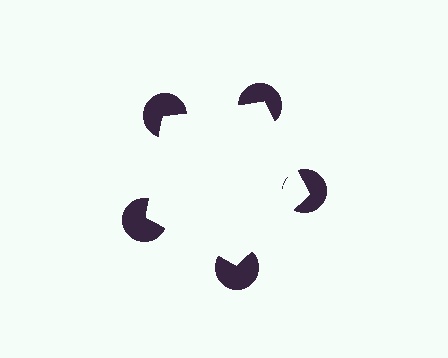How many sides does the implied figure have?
5 sides.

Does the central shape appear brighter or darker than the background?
It typically appears slightly brighter than the background, even though no actual brightness change is drawn.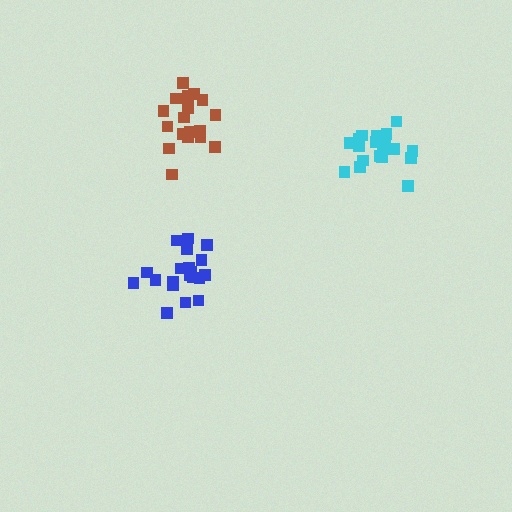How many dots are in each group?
Group 1: 20 dots, Group 2: 20 dots, Group 3: 20 dots (60 total).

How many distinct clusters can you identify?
There are 3 distinct clusters.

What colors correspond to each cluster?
The clusters are colored: blue, brown, cyan.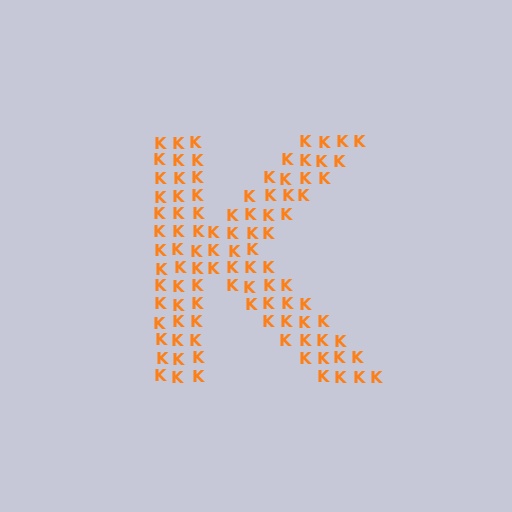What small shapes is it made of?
It is made of small letter K's.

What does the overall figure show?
The overall figure shows the letter K.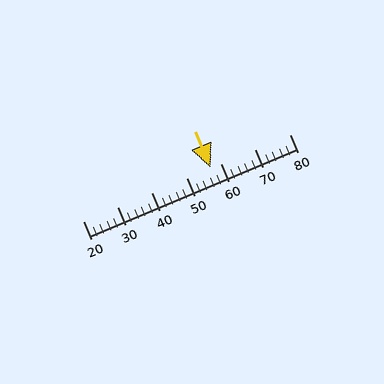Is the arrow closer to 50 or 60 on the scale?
The arrow is closer to 60.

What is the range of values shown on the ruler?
The ruler shows values from 20 to 80.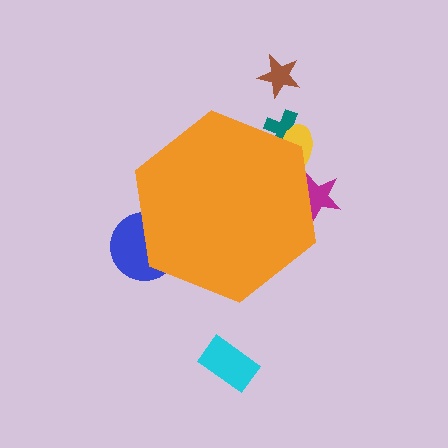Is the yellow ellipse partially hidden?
Yes, the yellow ellipse is partially hidden behind the orange hexagon.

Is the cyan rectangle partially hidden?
No, the cyan rectangle is fully visible.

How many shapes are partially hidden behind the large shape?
4 shapes are partially hidden.